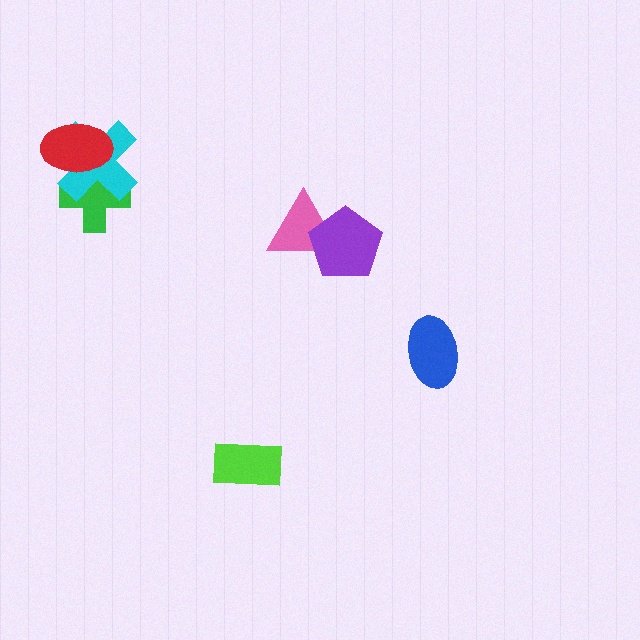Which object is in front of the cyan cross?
The red ellipse is in front of the cyan cross.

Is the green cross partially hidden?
Yes, it is partially covered by another shape.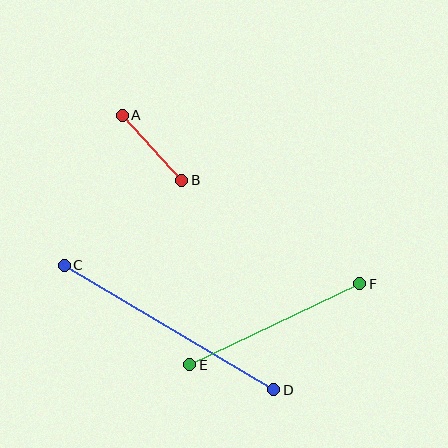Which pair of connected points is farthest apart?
Points C and D are farthest apart.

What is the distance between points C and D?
The distance is approximately 243 pixels.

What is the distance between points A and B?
The distance is approximately 88 pixels.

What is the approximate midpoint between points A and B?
The midpoint is at approximately (152, 148) pixels.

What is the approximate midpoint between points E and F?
The midpoint is at approximately (275, 324) pixels.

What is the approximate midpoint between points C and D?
The midpoint is at approximately (169, 327) pixels.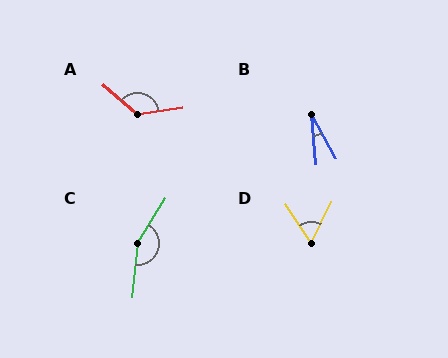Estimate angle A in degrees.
Approximately 131 degrees.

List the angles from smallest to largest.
B (24°), D (59°), A (131°), C (154°).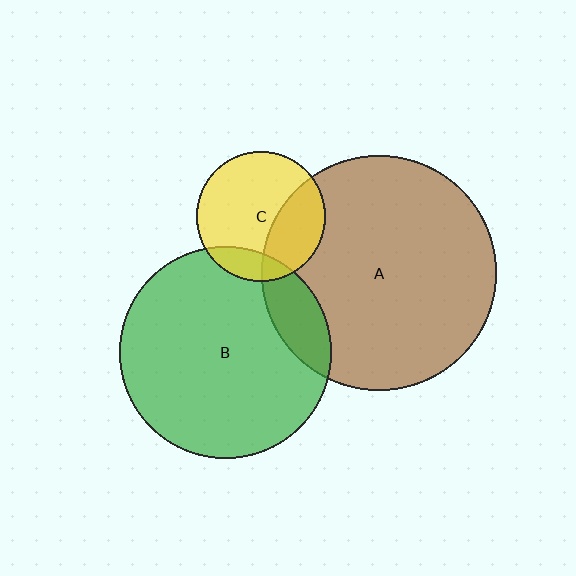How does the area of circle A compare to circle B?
Approximately 1.2 times.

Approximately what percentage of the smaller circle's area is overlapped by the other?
Approximately 30%.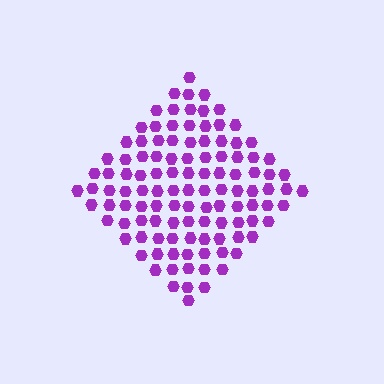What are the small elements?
The small elements are hexagons.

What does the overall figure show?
The overall figure shows a diamond.